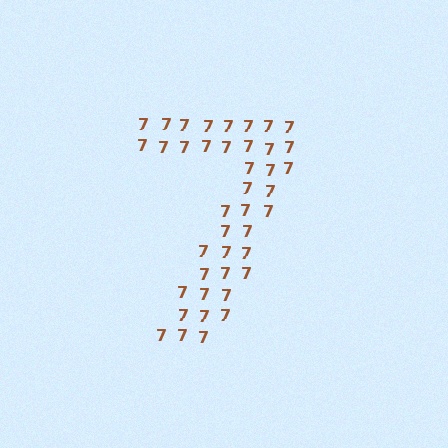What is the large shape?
The large shape is the digit 7.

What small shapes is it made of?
It is made of small digit 7's.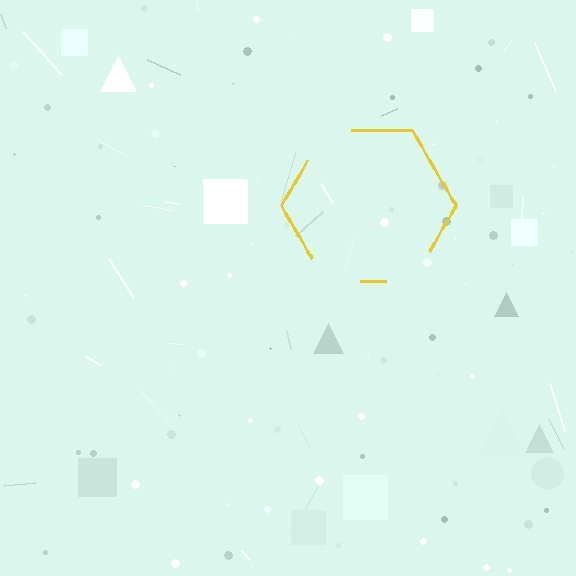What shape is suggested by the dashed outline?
The dashed outline suggests a hexagon.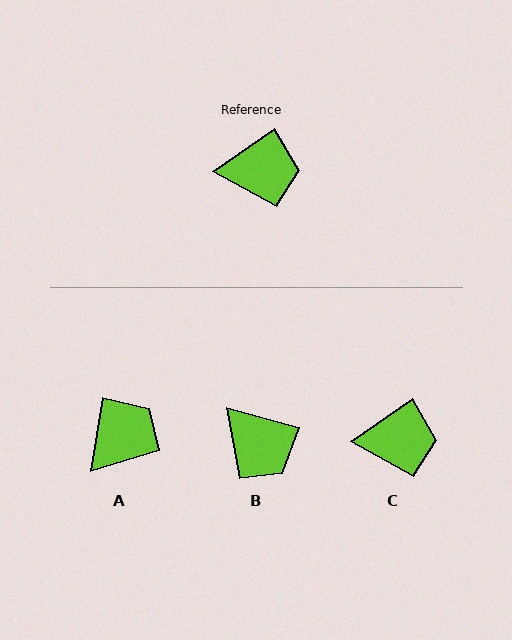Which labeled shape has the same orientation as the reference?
C.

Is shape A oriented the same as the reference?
No, it is off by about 46 degrees.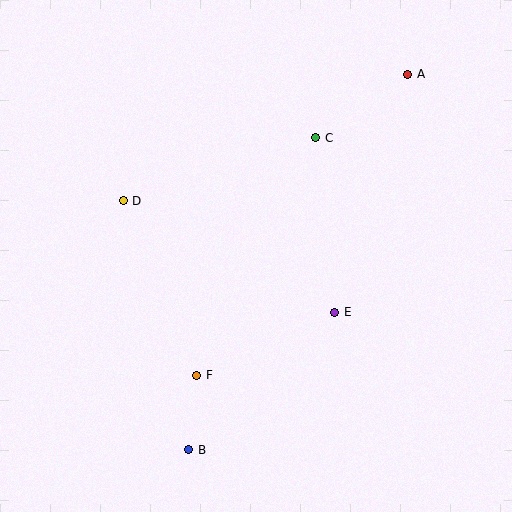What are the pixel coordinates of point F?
Point F is at (197, 375).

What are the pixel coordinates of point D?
Point D is at (123, 201).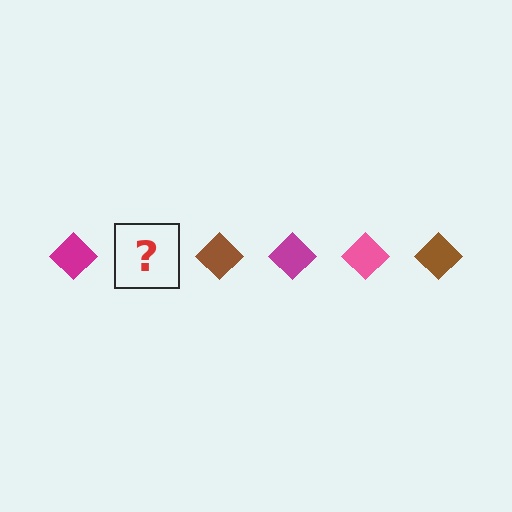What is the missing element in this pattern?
The missing element is a pink diamond.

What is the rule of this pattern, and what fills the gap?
The rule is that the pattern cycles through magenta, pink, brown diamonds. The gap should be filled with a pink diamond.